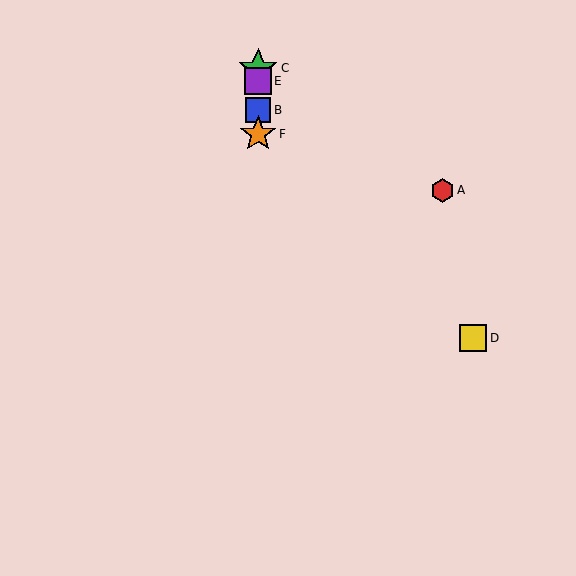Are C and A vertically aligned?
No, C is at x≈258 and A is at x≈442.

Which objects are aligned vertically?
Objects B, C, E, F are aligned vertically.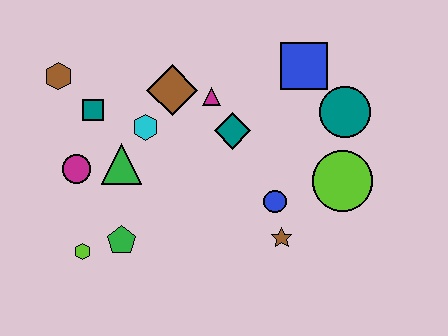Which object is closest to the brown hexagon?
The teal square is closest to the brown hexagon.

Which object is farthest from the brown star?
The brown hexagon is farthest from the brown star.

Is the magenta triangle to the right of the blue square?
No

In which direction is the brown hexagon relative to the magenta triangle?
The brown hexagon is to the left of the magenta triangle.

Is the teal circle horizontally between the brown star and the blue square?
No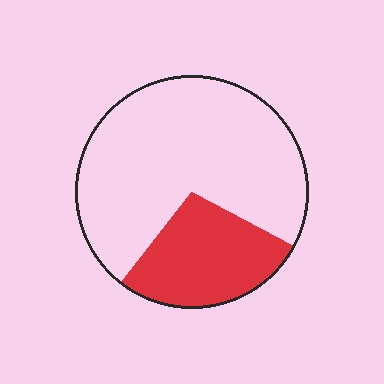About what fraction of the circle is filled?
About one quarter (1/4).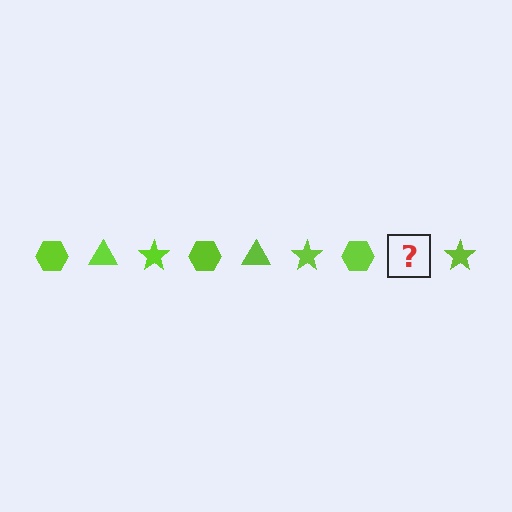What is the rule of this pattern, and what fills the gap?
The rule is that the pattern cycles through hexagon, triangle, star shapes in lime. The gap should be filled with a lime triangle.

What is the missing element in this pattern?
The missing element is a lime triangle.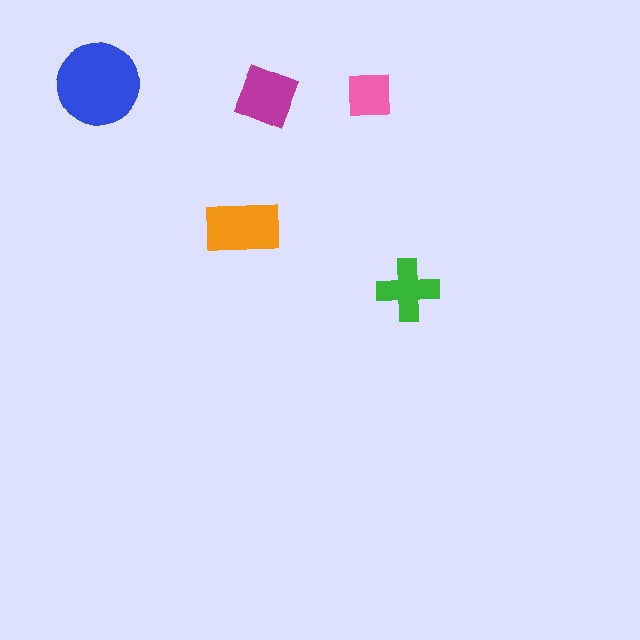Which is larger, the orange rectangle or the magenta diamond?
The orange rectangle.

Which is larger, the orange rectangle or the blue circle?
The blue circle.